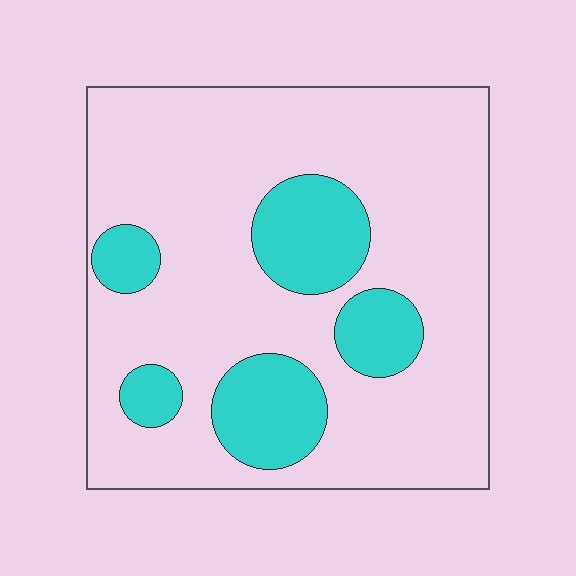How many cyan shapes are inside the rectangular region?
5.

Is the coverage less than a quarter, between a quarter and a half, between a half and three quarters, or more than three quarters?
Less than a quarter.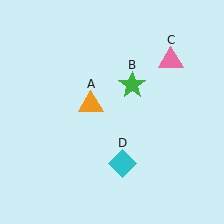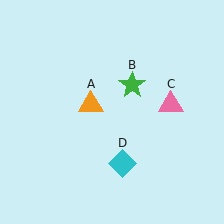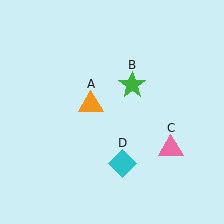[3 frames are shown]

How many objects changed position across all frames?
1 object changed position: pink triangle (object C).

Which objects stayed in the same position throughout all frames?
Orange triangle (object A) and green star (object B) and cyan diamond (object D) remained stationary.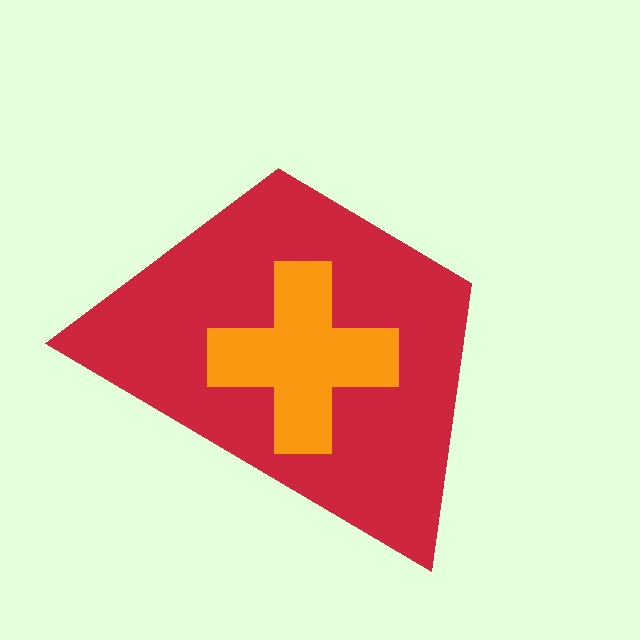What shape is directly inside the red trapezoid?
The orange cross.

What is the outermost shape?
The red trapezoid.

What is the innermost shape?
The orange cross.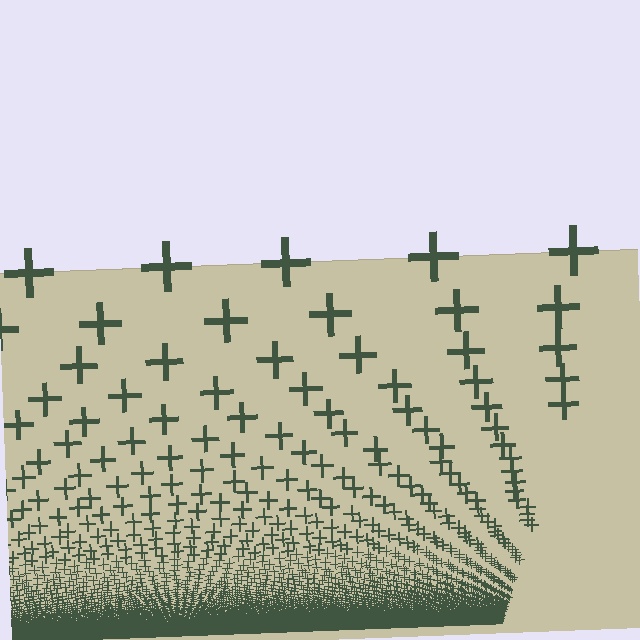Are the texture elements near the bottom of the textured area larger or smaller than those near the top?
Smaller. The gradient is inverted — elements near the bottom are smaller and denser.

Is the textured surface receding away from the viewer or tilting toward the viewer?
The surface appears to tilt toward the viewer. Texture elements get larger and sparser toward the top.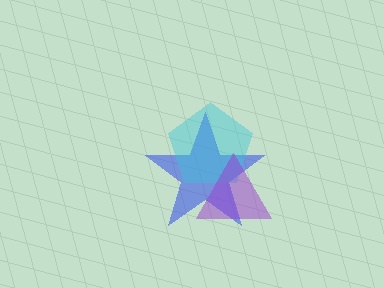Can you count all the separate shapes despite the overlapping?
Yes, there are 3 separate shapes.